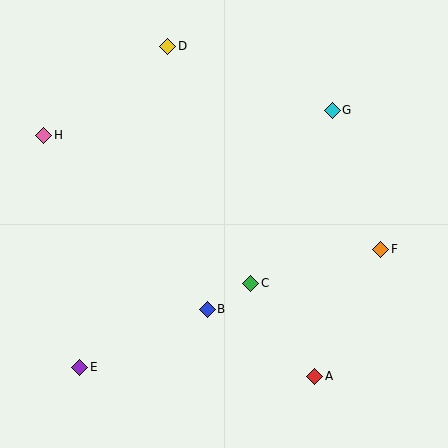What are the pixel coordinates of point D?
Point D is at (168, 46).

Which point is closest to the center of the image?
Point C at (251, 283) is closest to the center.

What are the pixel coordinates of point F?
Point F is at (381, 249).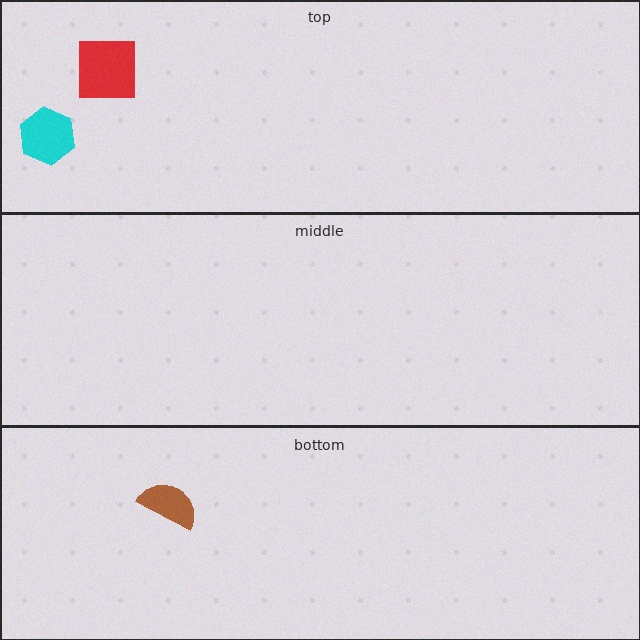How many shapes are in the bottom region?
1.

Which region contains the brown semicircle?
The bottom region.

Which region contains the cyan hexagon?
The top region.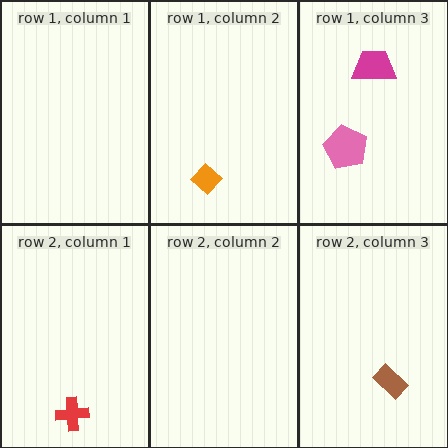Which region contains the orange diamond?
The row 1, column 2 region.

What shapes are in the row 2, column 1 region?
The red cross.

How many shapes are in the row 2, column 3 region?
1.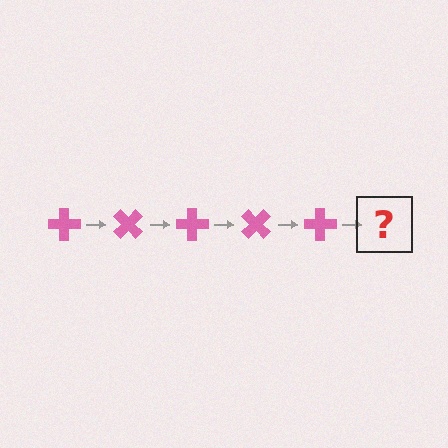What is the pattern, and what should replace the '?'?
The pattern is that the cross rotates 45 degrees each step. The '?' should be a pink cross rotated 225 degrees.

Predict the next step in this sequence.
The next step is a pink cross rotated 225 degrees.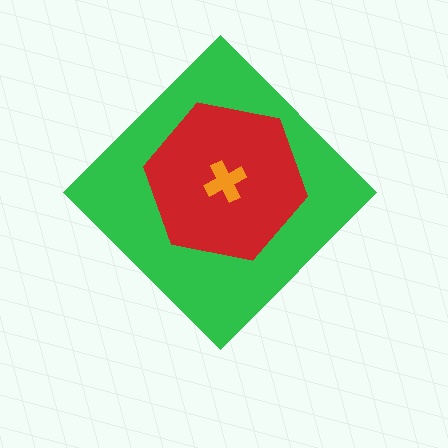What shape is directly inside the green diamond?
The red hexagon.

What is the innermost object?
The orange cross.